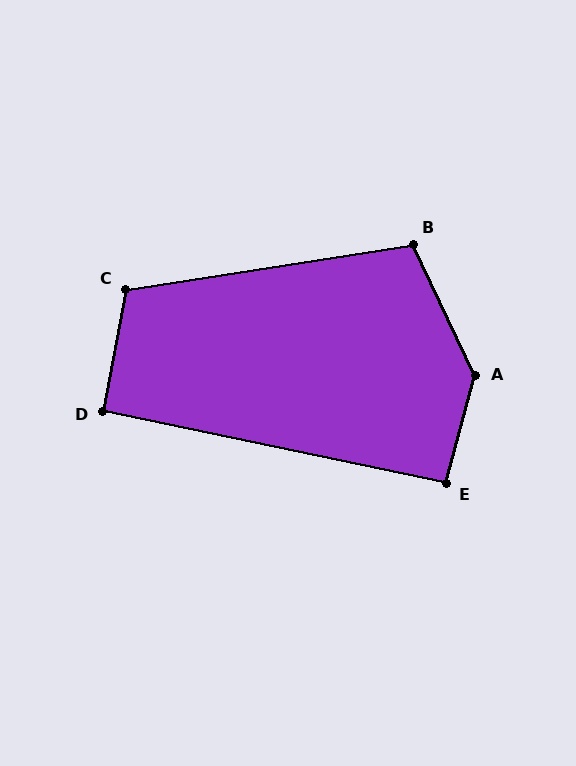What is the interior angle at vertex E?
Approximately 93 degrees (approximately right).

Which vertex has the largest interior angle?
A, at approximately 140 degrees.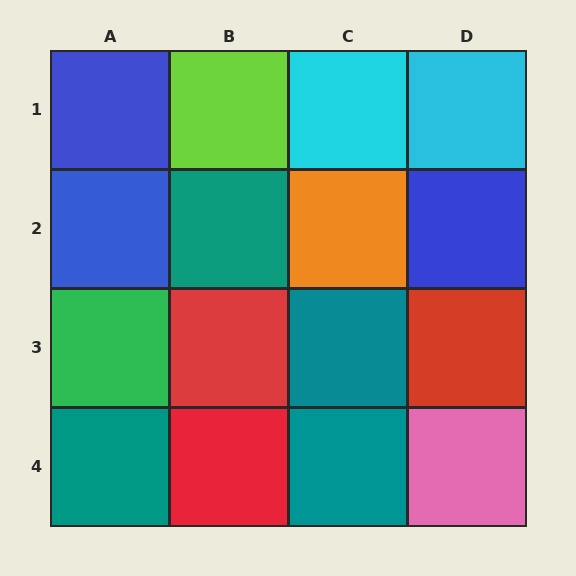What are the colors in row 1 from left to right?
Blue, lime, cyan, cyan.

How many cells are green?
1 cell is green.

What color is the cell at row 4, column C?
Teal.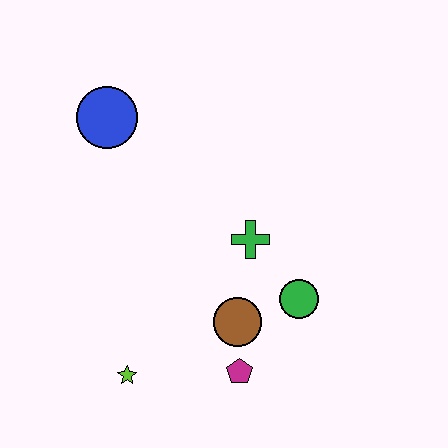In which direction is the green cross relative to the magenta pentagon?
The green cross is above the magenta pentagon.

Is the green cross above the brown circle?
Yes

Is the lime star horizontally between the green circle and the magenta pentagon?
No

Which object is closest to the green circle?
The brown circle is closest to the green circle.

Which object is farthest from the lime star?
The blue circle is farthest from the lime star.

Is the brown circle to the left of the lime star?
No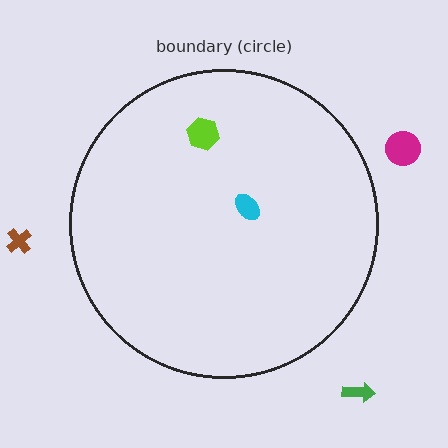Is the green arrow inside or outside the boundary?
Outside.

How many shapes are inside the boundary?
2 inside, 3 outside.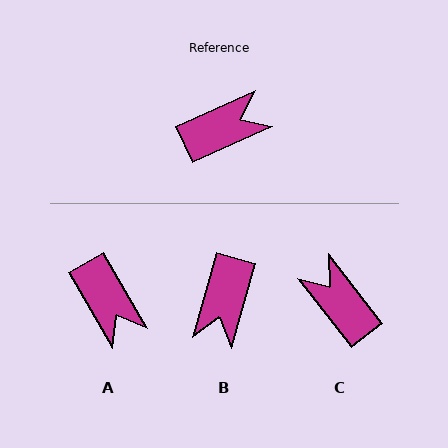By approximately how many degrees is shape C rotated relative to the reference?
Approximately 103 degrees counter-clockwise.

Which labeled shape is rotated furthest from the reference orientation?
B, about 130 degrees away.